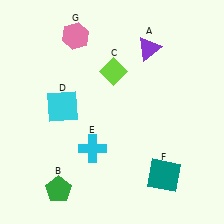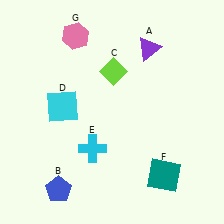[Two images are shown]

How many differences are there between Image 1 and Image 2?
There is 1 difference between the two images.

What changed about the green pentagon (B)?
In Image 1, B is green. In Image 2, it changed to blue.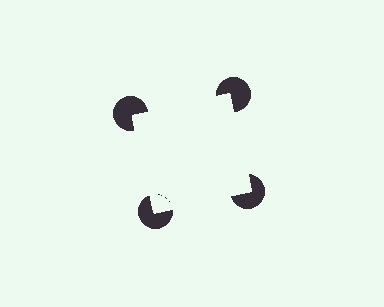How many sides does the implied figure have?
4 sides.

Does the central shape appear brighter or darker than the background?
It typically appears slightly brighter than the background, even though no actual brightness change is drawn.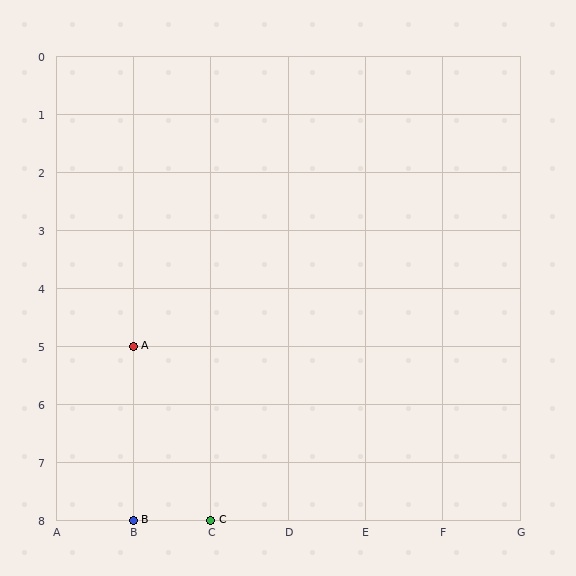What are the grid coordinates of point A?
Point A is at grid coordinates (B, 5).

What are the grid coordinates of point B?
Point B is at grid coordinates (B, 8).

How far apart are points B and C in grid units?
Points B and C are 1 column apart.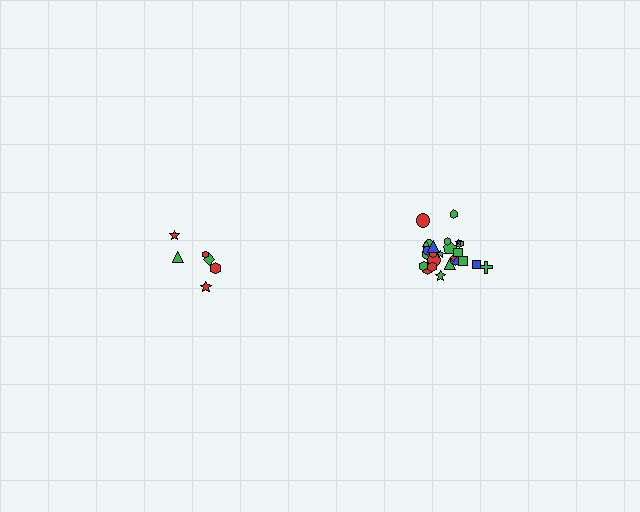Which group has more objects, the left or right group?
The right group.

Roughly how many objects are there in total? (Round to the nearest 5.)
Roughly 30 objects in total.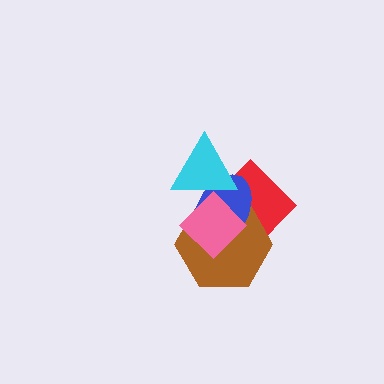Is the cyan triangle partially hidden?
Yes, it is partially covered by another shape.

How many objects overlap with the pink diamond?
4 objects overlap with the pink diamond.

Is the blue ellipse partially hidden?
Yes, it is partially covered by another shape.